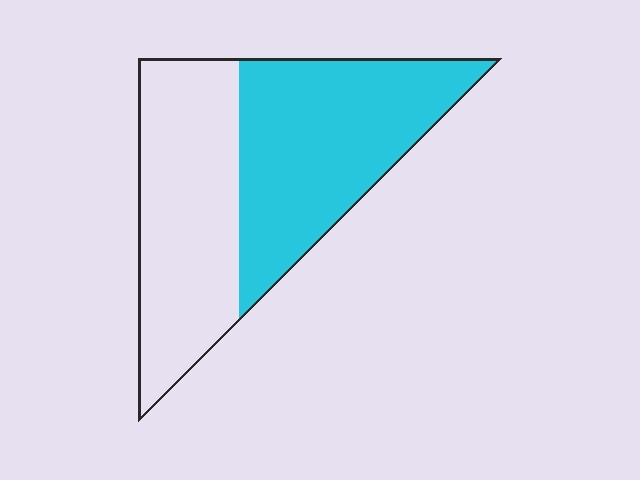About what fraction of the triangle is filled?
About one half (1/2).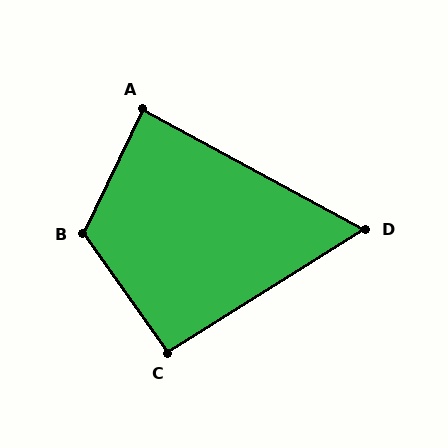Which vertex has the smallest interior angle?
D, at approximately 61 degrees.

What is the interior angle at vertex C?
Approximately 93 degrees (approximately right).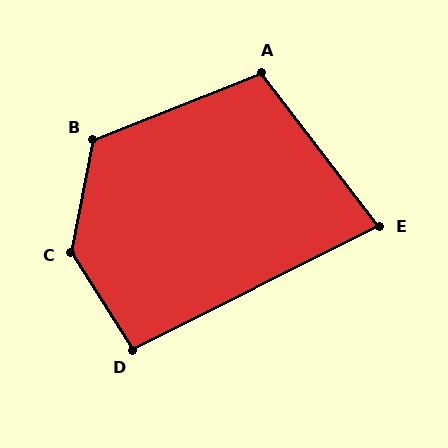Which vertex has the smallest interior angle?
E, at approximately 79 degrees.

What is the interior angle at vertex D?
Approximately 96 degrees (obtuse).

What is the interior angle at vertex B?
Approximately 123 degrees (obtuse).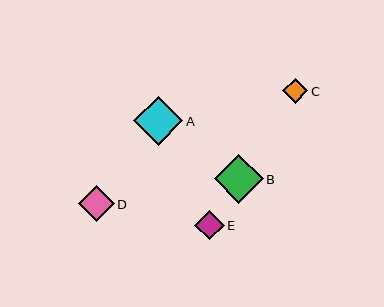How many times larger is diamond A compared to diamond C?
Diamond A is approximately 2.0 times the size of diamond C.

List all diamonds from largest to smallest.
From largest to smallest: A, B, D, E, C.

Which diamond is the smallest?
Diamond C is the smallest with a size of approximately 25 pixels.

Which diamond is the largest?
Diamond A is the largest with a size of approximately 49 pixels.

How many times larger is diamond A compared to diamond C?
Diamond A is approximately 2.0 times the size of diamond C.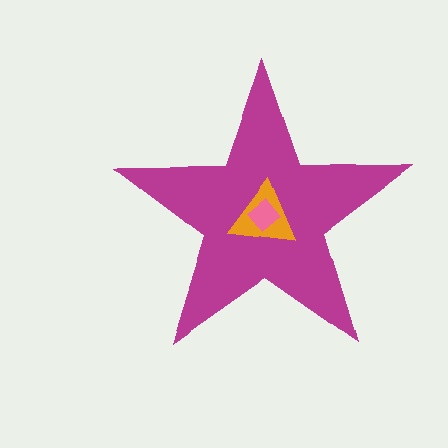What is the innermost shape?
The pink diamond.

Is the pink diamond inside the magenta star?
Yes.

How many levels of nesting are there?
3.